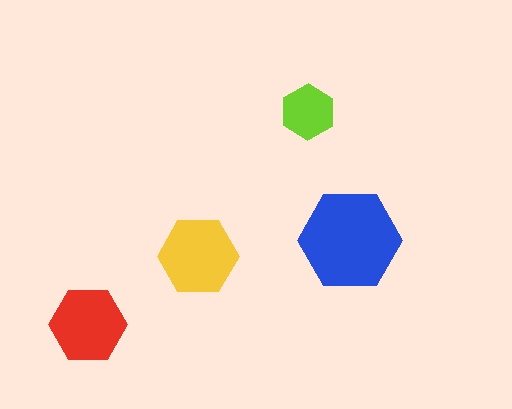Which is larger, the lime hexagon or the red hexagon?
The red one.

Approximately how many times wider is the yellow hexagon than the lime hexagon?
About 1.5 times wider.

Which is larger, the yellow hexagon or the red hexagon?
The yellow one.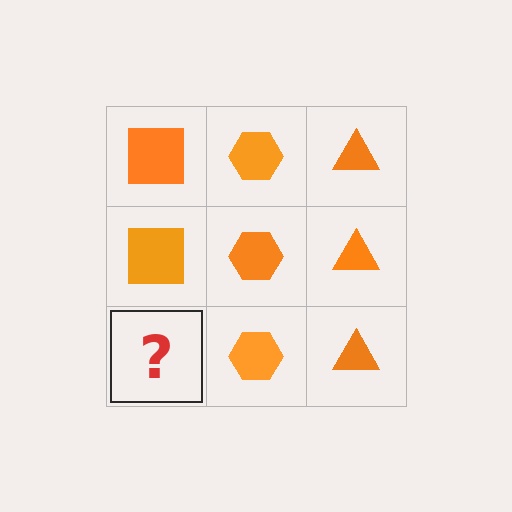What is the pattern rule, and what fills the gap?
The rule is that each column has a consistent shape. The gap should be filled with an orange square.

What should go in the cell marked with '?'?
The missing cell should contain an orange square.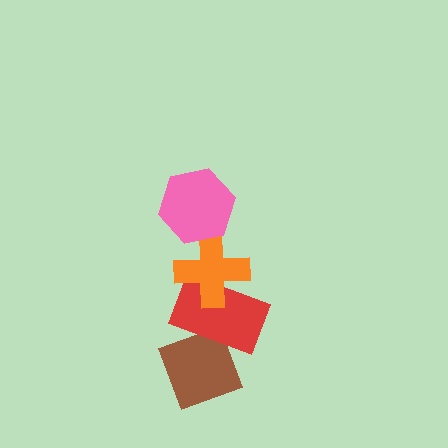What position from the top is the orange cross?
The orange cross is 2nd from the top.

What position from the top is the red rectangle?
The red rectangle is 3rd from the top.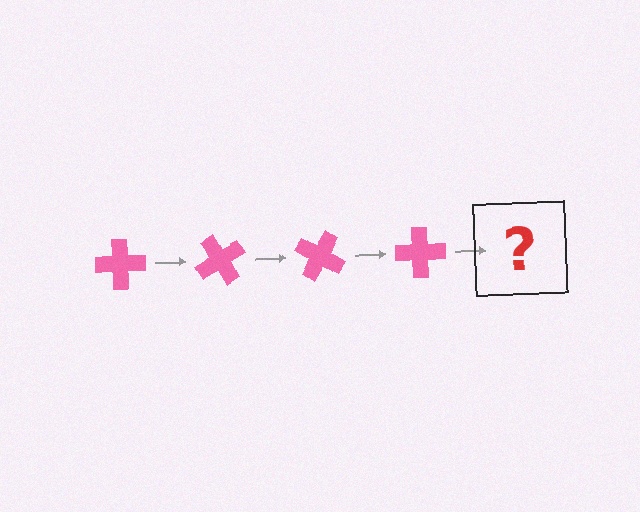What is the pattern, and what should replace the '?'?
The pattern is that the cross rotates 60 degrees each step. The '?' should be a pink cross rotated 240 degrees.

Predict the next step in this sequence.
The next step is a pink cross rotated 240 degrees.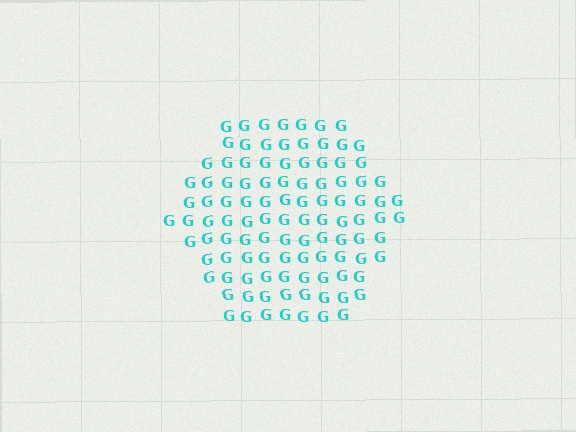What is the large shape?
The large shape is a hexagon.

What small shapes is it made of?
It is made of small letter G's.